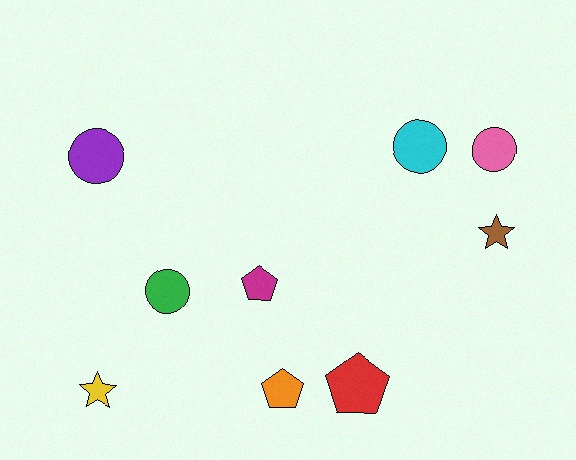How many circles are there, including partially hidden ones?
There are 4 circles.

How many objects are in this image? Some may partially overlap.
There are 9 objects.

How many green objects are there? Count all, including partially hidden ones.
There is 1 green object.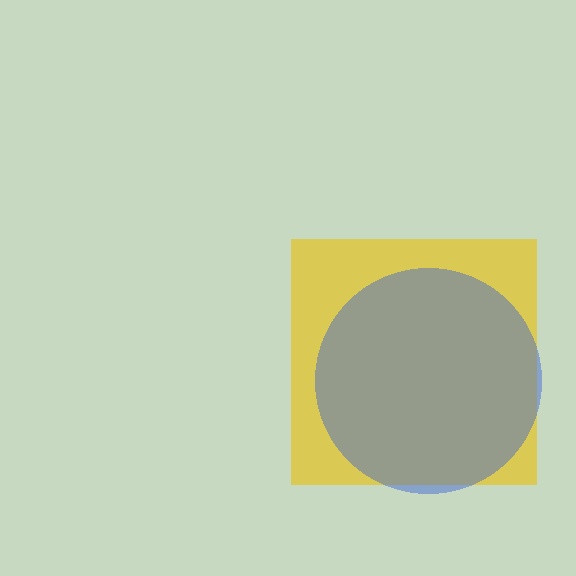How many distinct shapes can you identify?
There are 2 distinct shapes: a yellow square, a blue circle.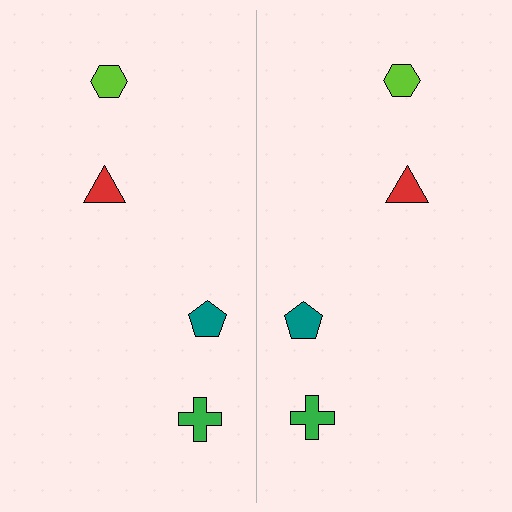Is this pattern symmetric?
Yes, this pattern has bilateral (reflection) symmetry.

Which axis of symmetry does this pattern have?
The pattern has a vertical axis of symmetry running through the center of the image.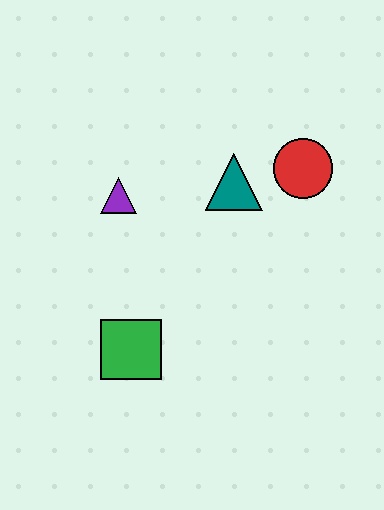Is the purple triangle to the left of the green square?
Yes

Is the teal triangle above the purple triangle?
Yes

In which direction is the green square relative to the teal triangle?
The green square is below the teal triangle.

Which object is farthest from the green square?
The red circle is farthest from the green square.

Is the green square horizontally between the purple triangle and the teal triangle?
Yes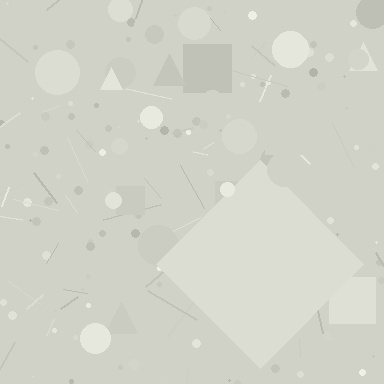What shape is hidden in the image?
A diamond is hidden in the image.